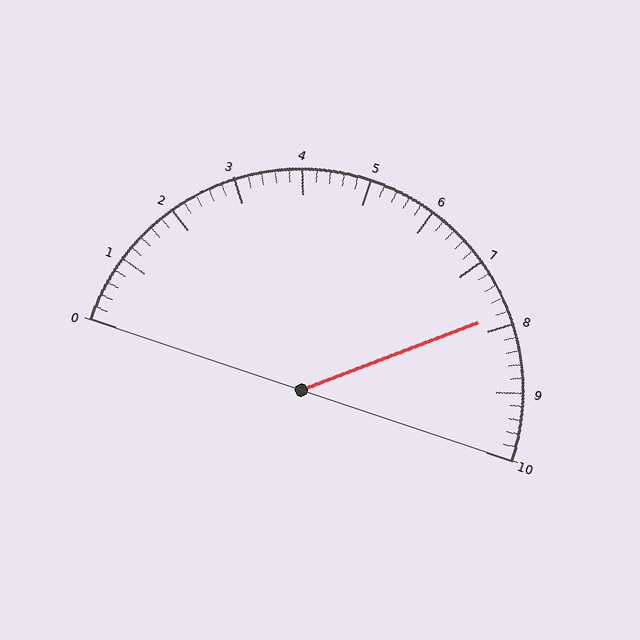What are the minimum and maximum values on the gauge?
The gauge ranges from 0 to 10.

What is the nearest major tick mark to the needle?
The nearest major tick mark is 8.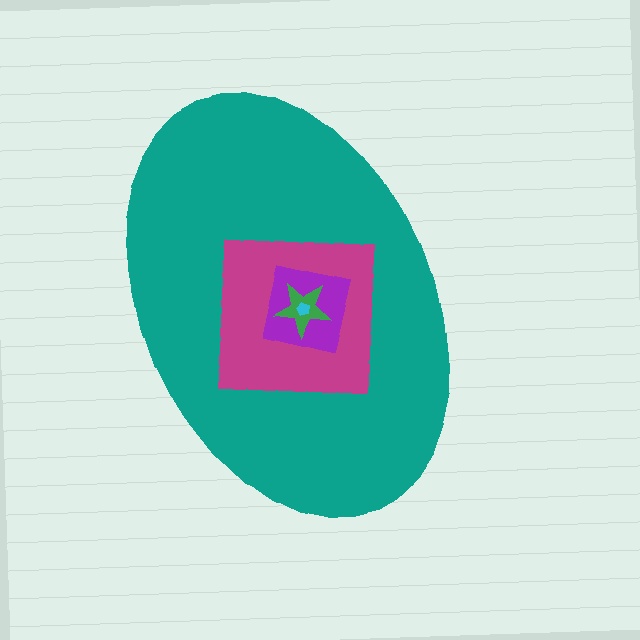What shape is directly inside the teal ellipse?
The magenta square.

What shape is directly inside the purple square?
The green star.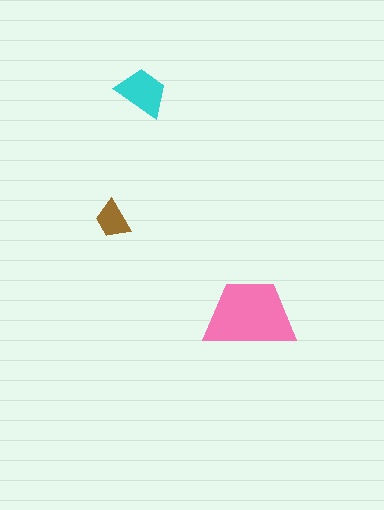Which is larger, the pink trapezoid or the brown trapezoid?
The pink one.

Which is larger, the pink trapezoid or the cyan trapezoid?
The pink one.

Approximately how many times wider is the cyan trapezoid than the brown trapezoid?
About 1.5 times wider.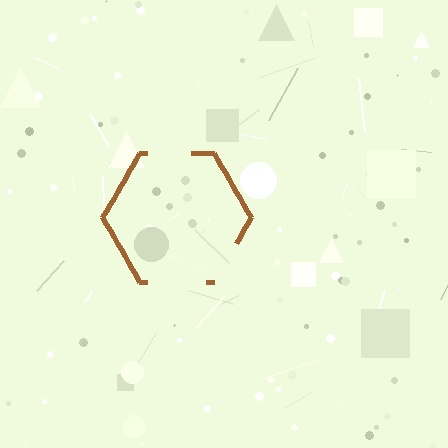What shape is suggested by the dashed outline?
The dashed outline suggests a hexagon.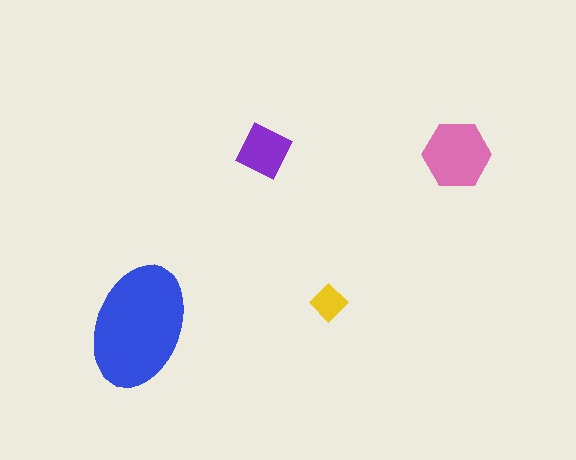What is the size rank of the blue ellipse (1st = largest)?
1st.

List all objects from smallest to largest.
The yellow diamond, the purple square, the pink hexagon, the blue ellipse.